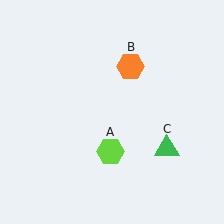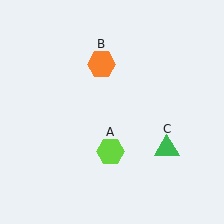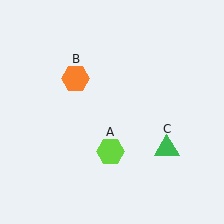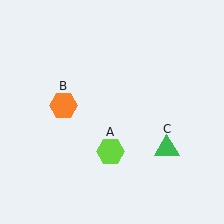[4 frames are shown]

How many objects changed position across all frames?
1 object changed position: orange hexagon (object B).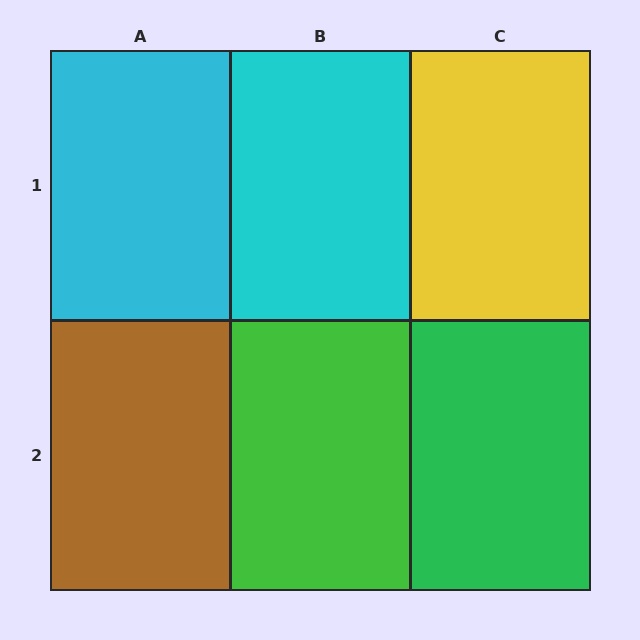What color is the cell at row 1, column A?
Cyan.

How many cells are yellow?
1 cell is yellow.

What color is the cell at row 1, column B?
Cyan.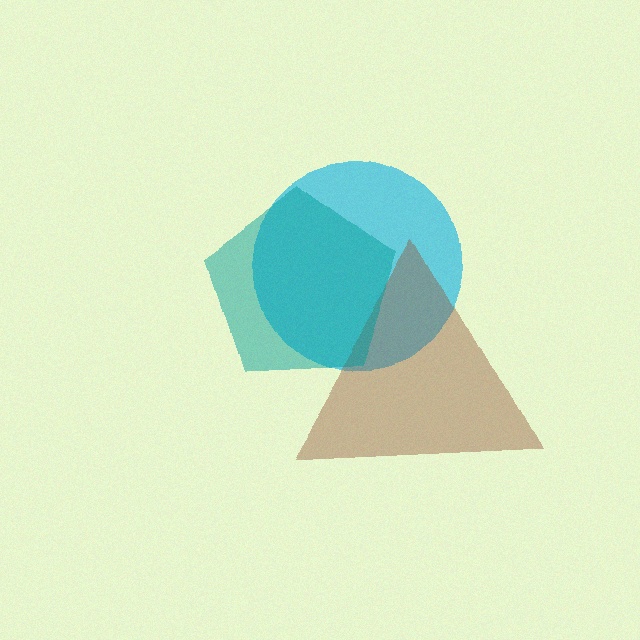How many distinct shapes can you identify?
There are 3 distinct shapes: a cyan circle, a brown triangle, a teal pentagon.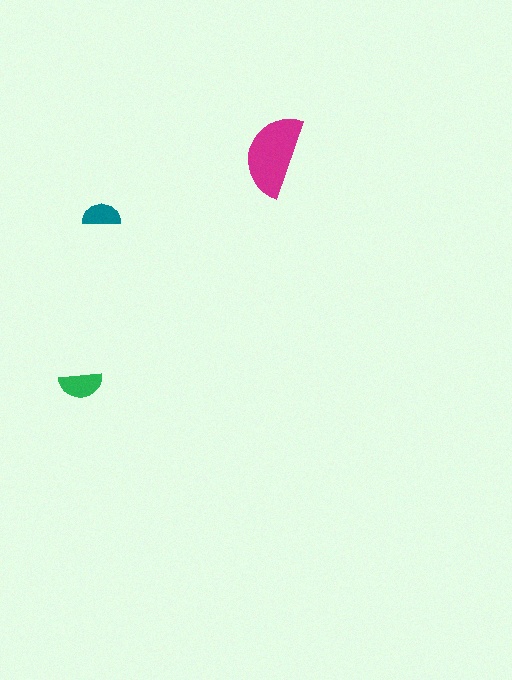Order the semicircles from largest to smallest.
the magenta one, the green one, the teal one.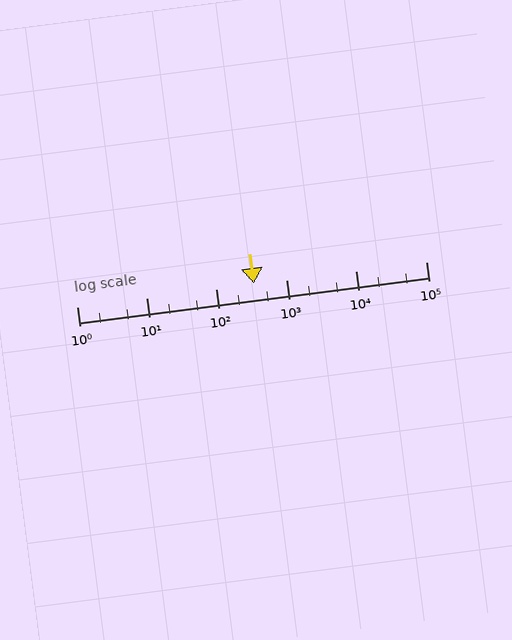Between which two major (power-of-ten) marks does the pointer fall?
The pointer is between 100 and 1000.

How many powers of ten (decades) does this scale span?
The scale spans 5 decades, from 1 to 100000.